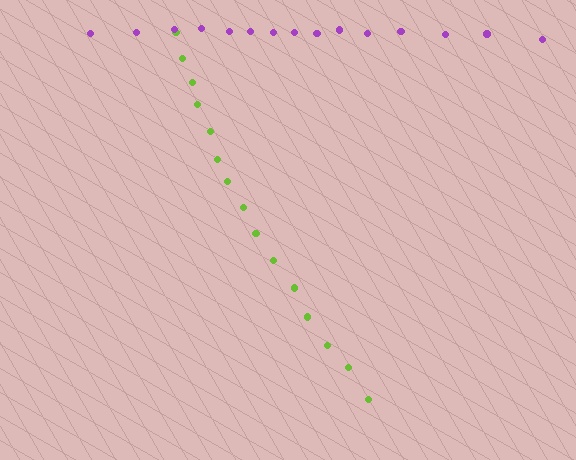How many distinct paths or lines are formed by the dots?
There are 2 distinct paths.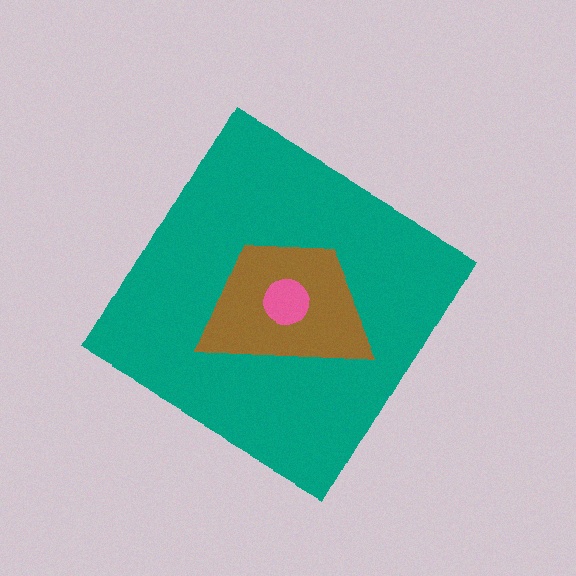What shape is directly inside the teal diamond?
The brown trapezoid.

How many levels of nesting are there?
3.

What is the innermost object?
The pink circle.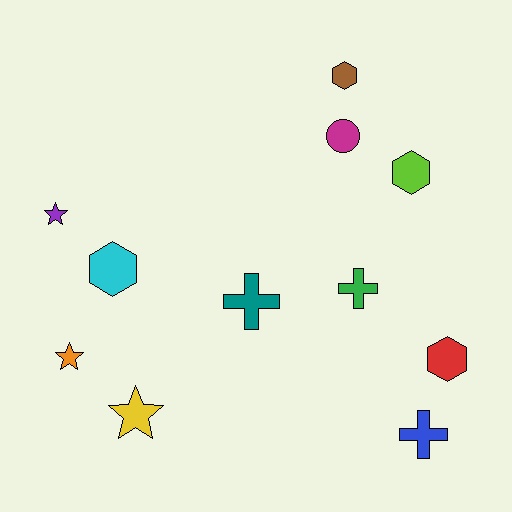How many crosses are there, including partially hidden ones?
There are 3 crosses.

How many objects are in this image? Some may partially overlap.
There are 11 objects.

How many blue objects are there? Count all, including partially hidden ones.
There is 1 blue object.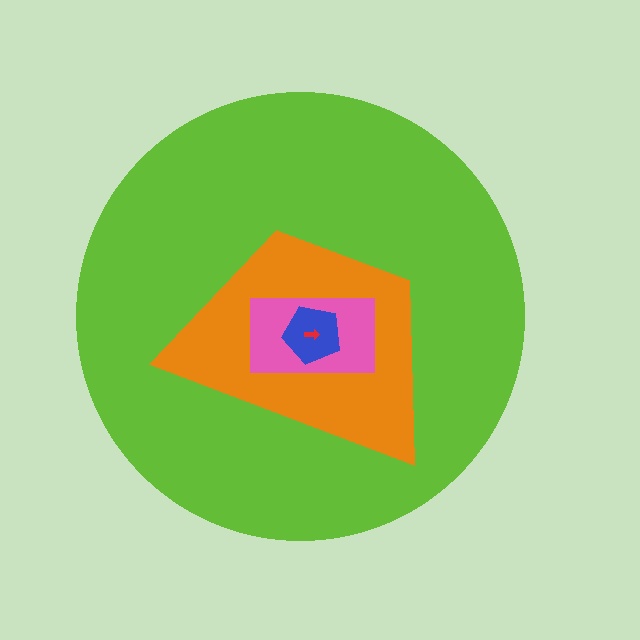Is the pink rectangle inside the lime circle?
Yes.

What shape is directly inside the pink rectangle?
The blue pentagon.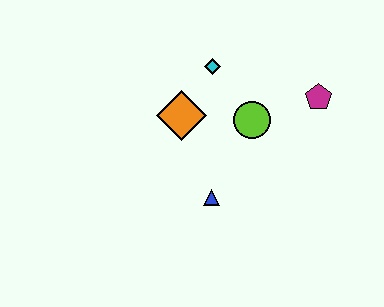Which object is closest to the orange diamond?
The cyan diamond is closest to the orange diamond.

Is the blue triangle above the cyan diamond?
No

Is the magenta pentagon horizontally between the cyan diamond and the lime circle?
No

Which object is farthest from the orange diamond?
The magenta pentagon is farthest from the orange diamond.